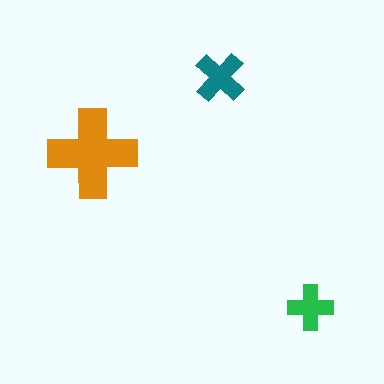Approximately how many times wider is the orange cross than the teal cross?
About 2 times wider.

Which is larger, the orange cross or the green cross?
The orange one.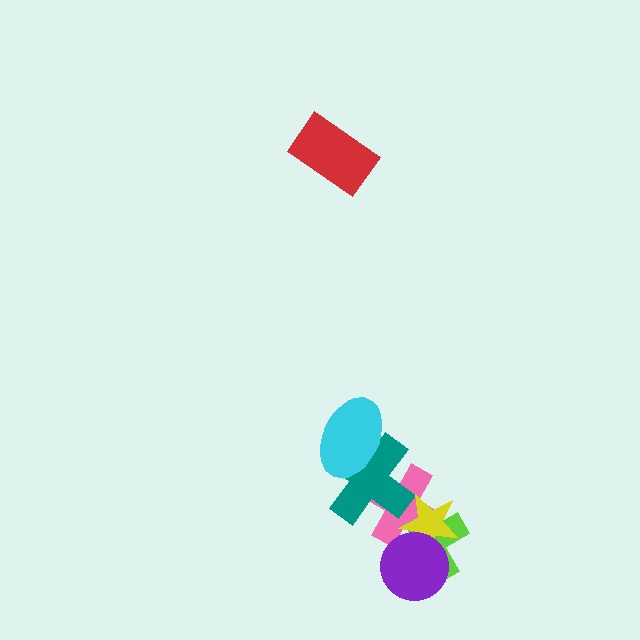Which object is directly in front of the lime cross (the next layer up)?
The pink cross is directly in front of the lime cross.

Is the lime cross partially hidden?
Yes, it is partially covered by another shape.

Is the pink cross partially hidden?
Yes, it is partially covered by another shape.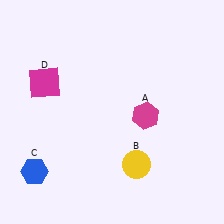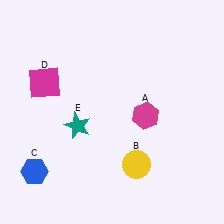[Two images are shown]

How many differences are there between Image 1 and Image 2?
There is 1 difference between the two images.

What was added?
A teal star (E) was added in Image 2.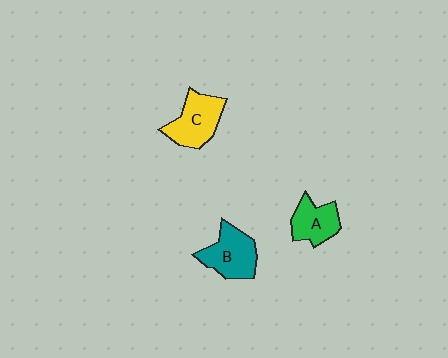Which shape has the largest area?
Shape C (yellow).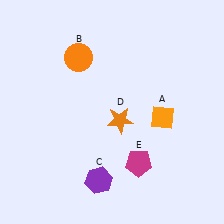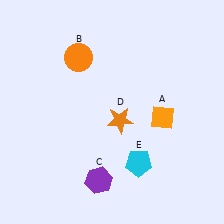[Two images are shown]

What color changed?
The pentagon (E) changed from magenta in Image 1 to cyan in Image 2.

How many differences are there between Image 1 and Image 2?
There is 1 difference between the two images.